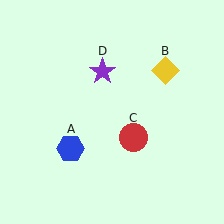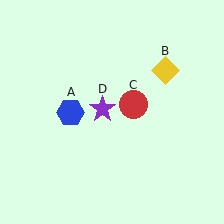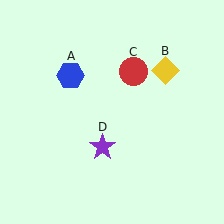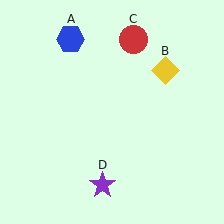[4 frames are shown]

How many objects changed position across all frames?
3 objects changed position: blue hexagon (object A), red circle (object C), purple star (object D).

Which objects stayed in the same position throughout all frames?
Yellow diamond (object B) remained stationary.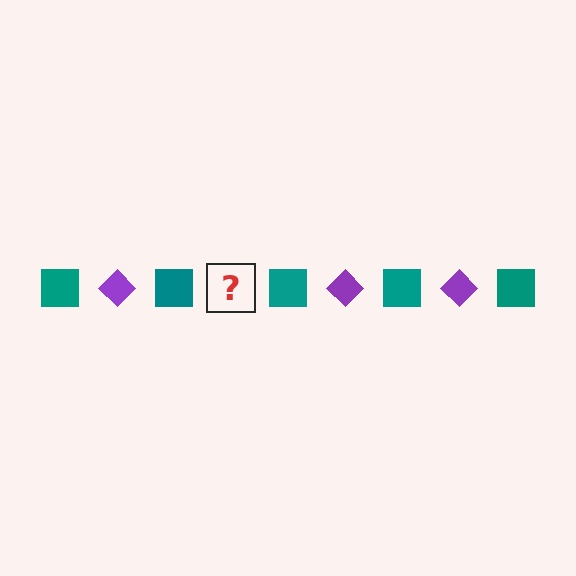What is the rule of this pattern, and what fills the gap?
The rule is that the pattern alternates between teal square and purple diamond. The gap should be filled with a purple diamond.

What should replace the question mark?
The question mark should be replaced with a purple diamond.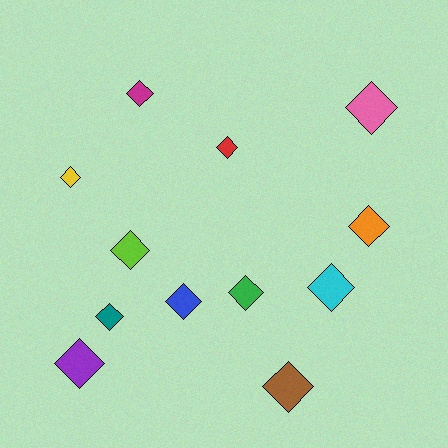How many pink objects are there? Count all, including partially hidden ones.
There is 1 pink object.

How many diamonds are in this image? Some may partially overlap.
There are 12 diamonds.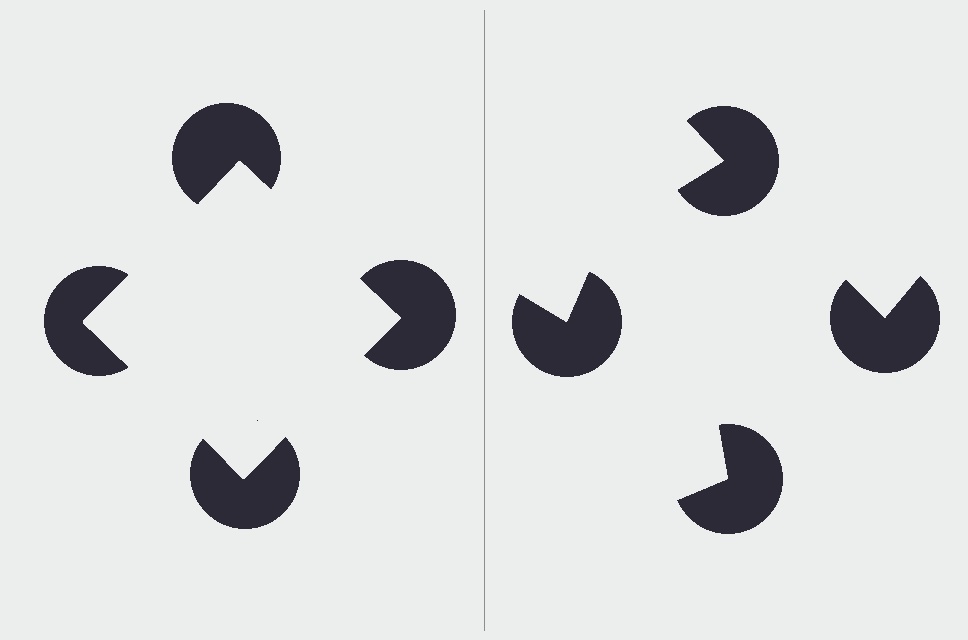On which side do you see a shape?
An illusory square appears on the left side. On the right side the wedge cuts are rotated, so no coherent shape forms.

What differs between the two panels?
The pac-man discs are positioned identically on both sides; only the wedge orientations differ. On the left they align to a square; on the right they are misaligned.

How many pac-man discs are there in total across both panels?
8 — 4 on each side.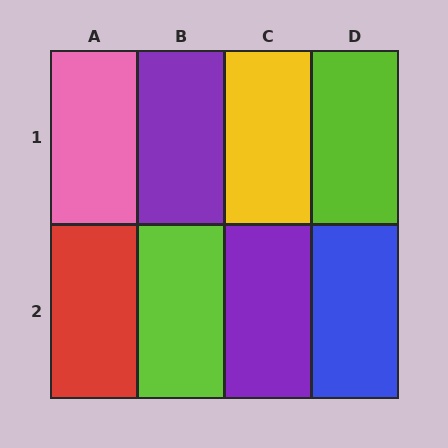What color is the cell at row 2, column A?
Red.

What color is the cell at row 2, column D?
Blue.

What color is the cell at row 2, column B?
Lime.